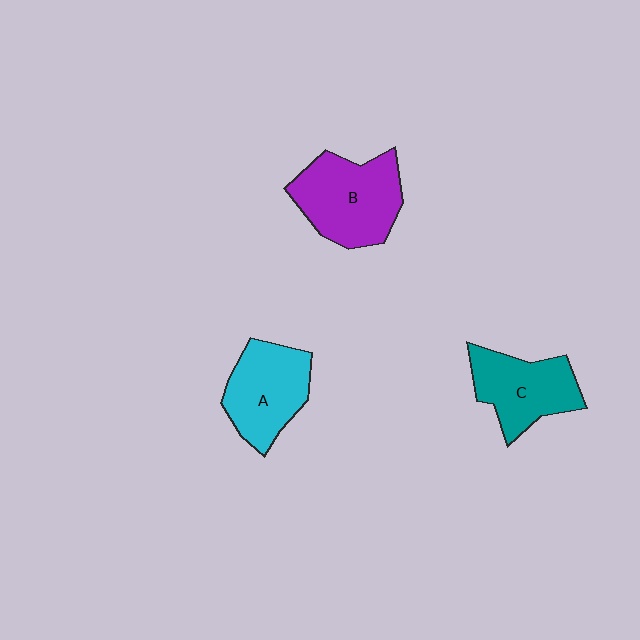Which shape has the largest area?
Shape B (purple).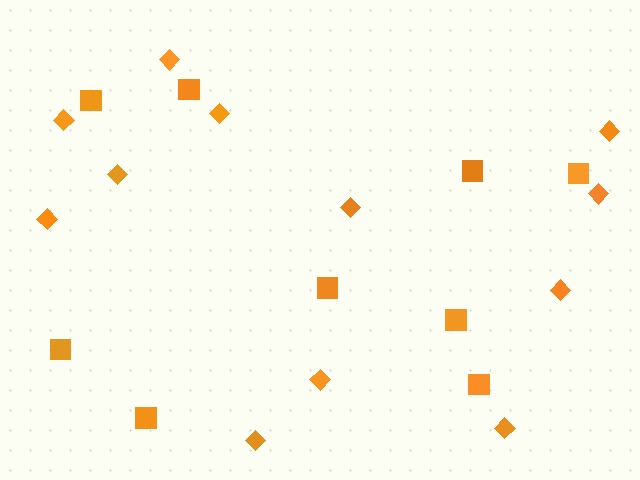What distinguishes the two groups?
There are 2 groups: one group of squares (9) and one group of diamonds (12).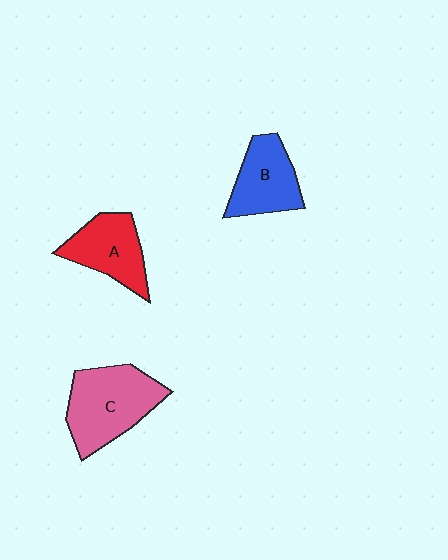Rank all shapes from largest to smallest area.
From largest to smallest: C (pink), A (red), B (blue).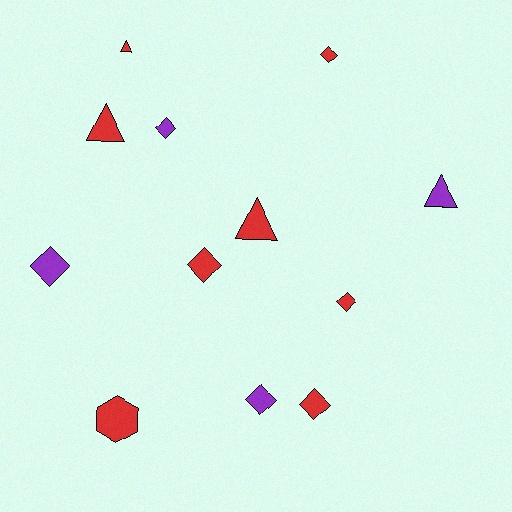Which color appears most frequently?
Red, with 8 objects.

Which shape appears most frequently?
Diamond, with 7 objects.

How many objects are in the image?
There are 12 objects.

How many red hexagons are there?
There is 1 red hexagon.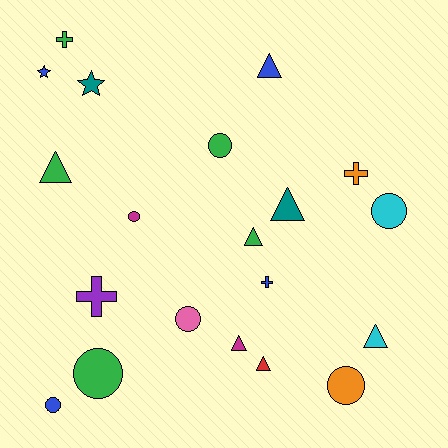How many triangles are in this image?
There are 7 triangles.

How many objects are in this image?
There are 20 objects.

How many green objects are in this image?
There are 5 green objects.